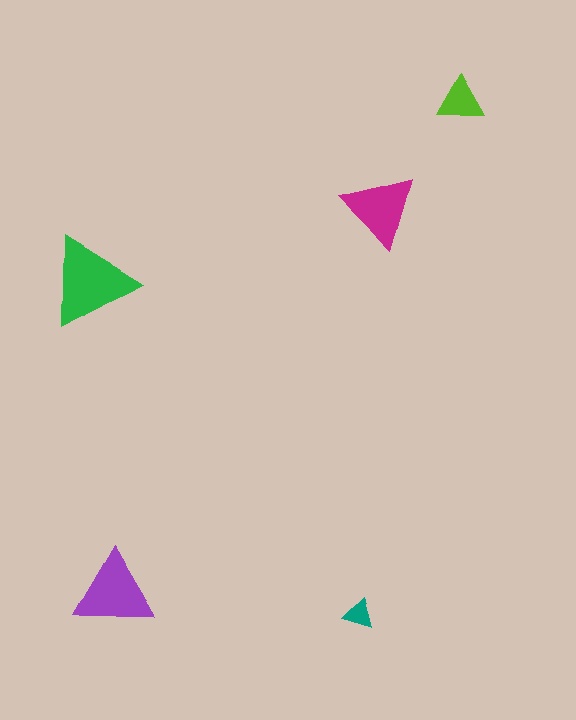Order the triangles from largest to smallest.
the green one, the purple one, the magenta one, the lime one, the teal one.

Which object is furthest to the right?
The lime triangle is rightmost.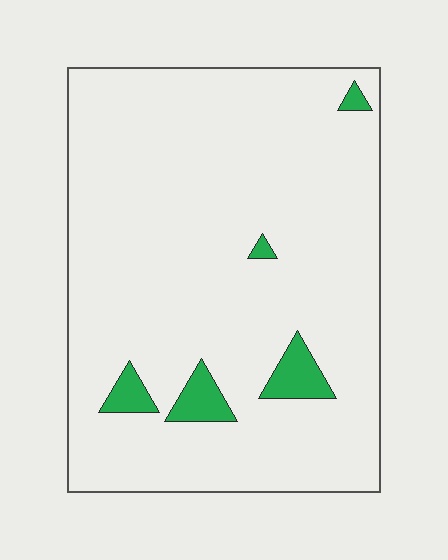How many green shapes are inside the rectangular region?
5.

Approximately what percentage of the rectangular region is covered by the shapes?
Approximately 5%.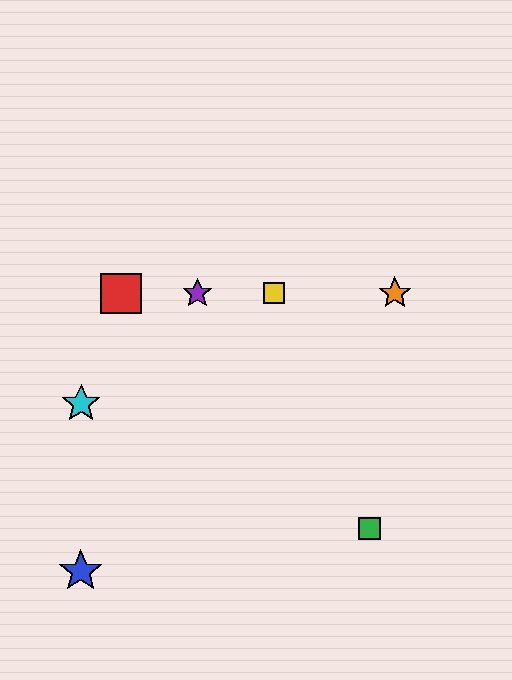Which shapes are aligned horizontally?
The red square, the yellow square, the purple star, the orange star are aligned horizontally.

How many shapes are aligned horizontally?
4 shapes (the red square, the yellow square, the purple star, the orange star) are aligned horizontally.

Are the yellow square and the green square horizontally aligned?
No, the yellow square is at y≈293 and the green square is at y≈528.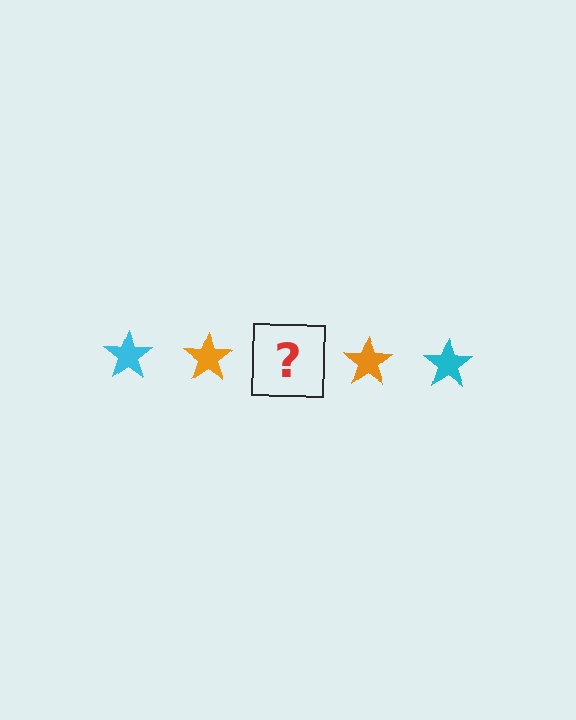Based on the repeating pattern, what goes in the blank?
The blank should be a cyan star.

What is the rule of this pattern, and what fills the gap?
The rule is that the pattern cycles through cyan, orange stars. The gap should be filled with a cyan star.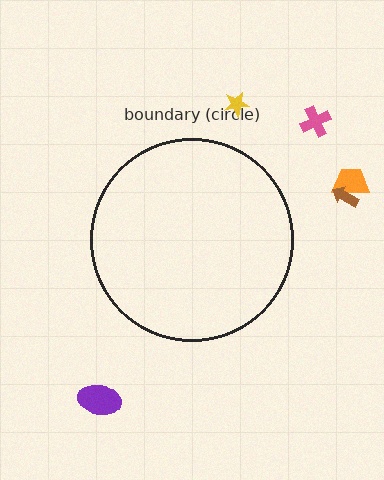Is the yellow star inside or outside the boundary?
Outside.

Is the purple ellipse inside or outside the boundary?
Outside.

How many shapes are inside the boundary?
0 inside, 5 outside.